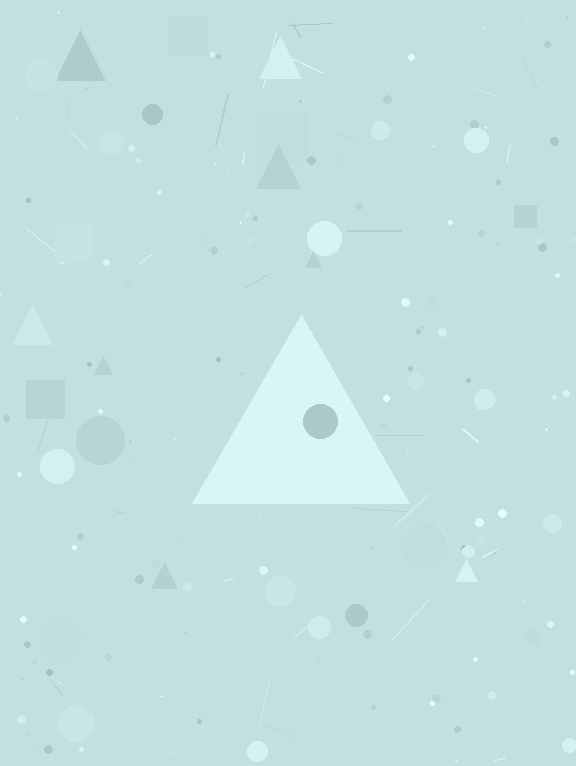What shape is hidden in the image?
A triangle is hidden in the image.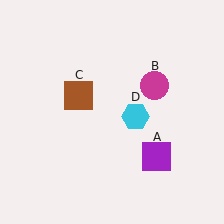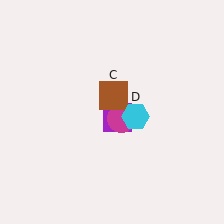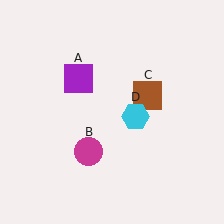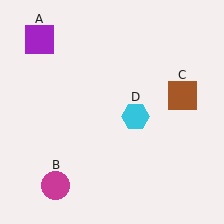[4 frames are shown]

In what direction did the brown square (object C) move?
The brown square (object C) moved right.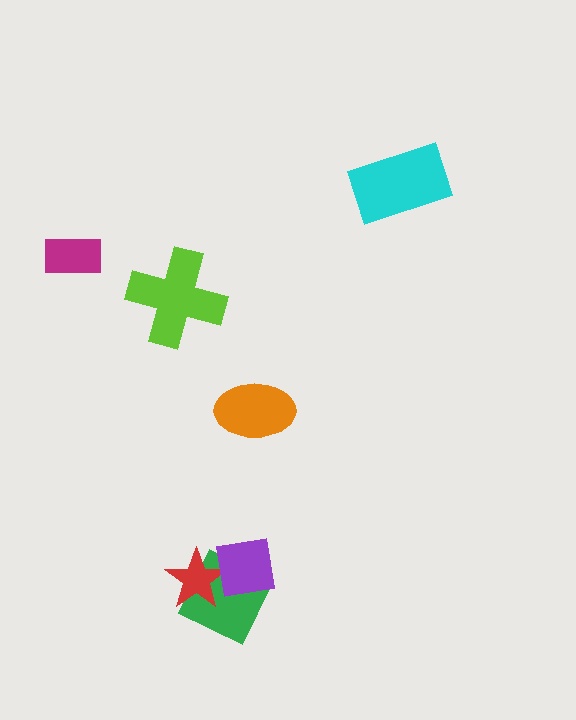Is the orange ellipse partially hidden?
No, no other shape covers it.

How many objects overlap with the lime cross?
0 objects overlap with the lime cross.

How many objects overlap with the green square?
2 objects overlap with the green square.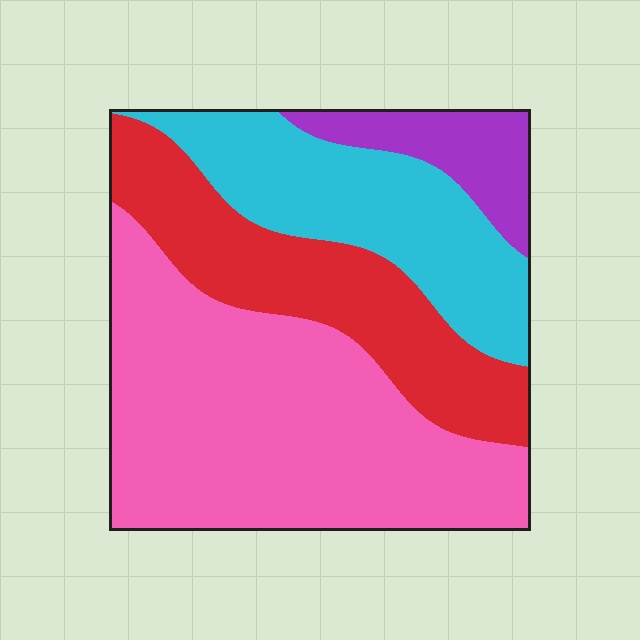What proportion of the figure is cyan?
Cyan takes up about one quarter (1/4) of the figure.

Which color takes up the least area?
Purple, at roughly 10%.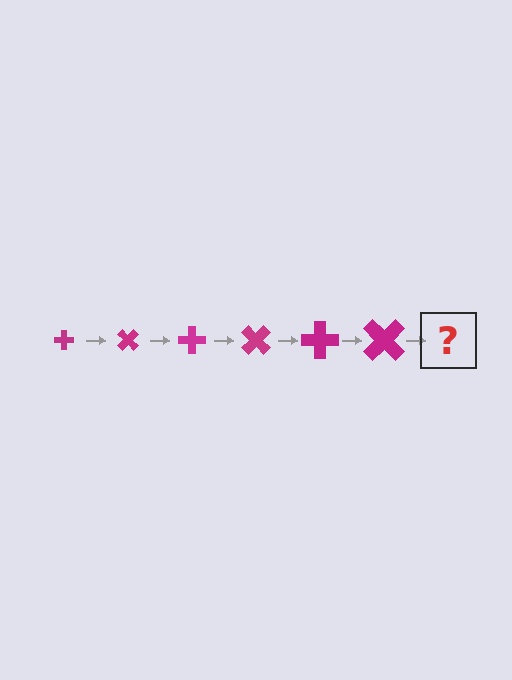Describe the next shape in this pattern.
It should be a cross, larger than the previous one and rotated 270 degrees from the start.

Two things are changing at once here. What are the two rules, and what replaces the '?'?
The two rules are that the cross grows larger each step and it rotates 45 degrees each step. The '?' should be a cross, larger than the previous one and rotated 270 degrees from the start.